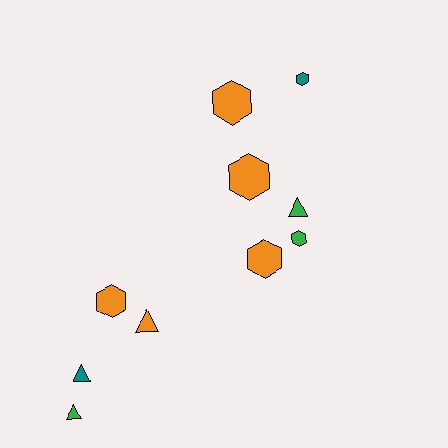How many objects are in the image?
There are 10 objects.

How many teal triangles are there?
There is 1 teal triangle.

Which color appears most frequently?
Orange, with 5 objects.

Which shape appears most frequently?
Hexagon, with 6 objects.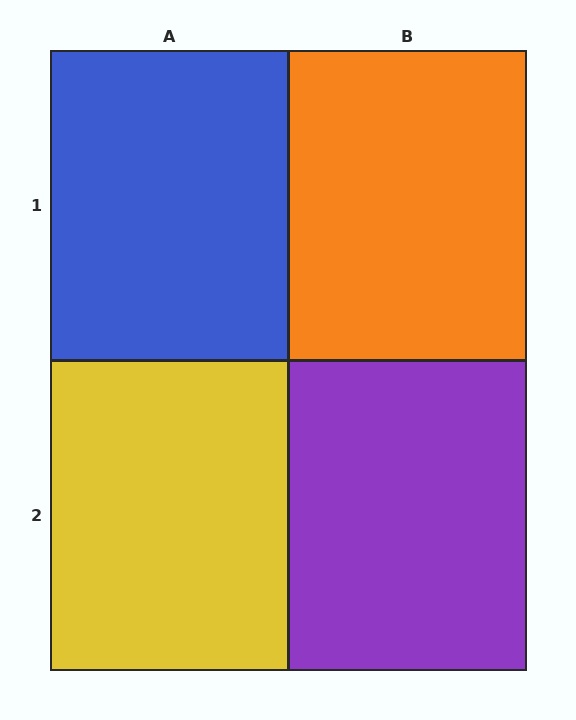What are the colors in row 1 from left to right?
Blue, orange.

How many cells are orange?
1 cell is orange.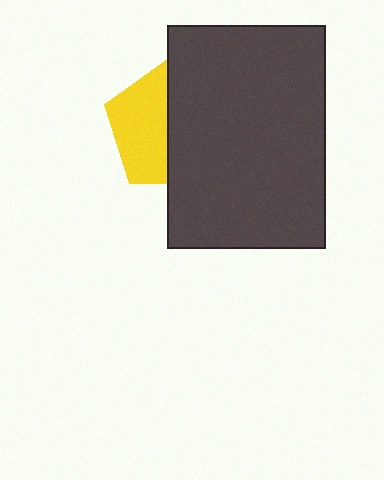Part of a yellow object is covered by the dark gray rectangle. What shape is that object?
It is a pentagon.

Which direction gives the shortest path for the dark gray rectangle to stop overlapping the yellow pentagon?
Moving right gives the shortest separation.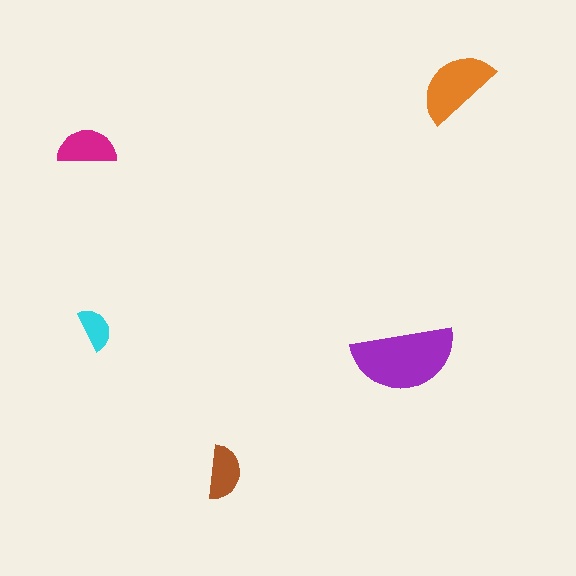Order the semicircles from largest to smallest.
the purple one, the orange one, the magenta one, the brown one, the cyan one.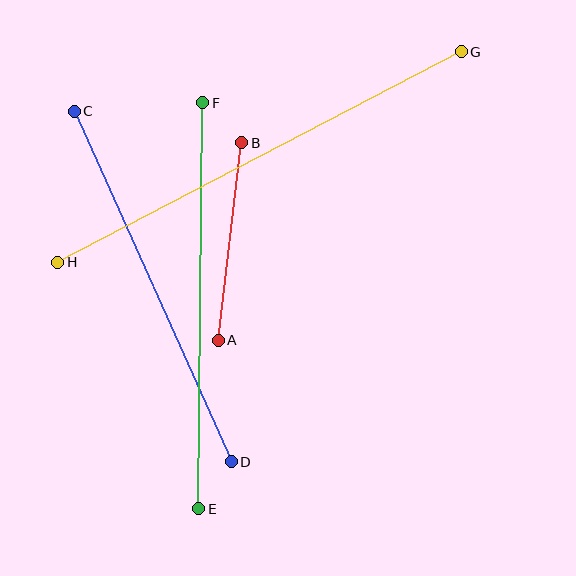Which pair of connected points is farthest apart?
Points G and H are farthest apart.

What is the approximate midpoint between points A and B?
The midpoint is at approximately (230, 241) pixels.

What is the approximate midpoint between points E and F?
The midpoint is at approximately (201, 306) pixels.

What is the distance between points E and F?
The distance is approximately 406 pixels.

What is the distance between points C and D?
The distance is approximately 384 pixels.